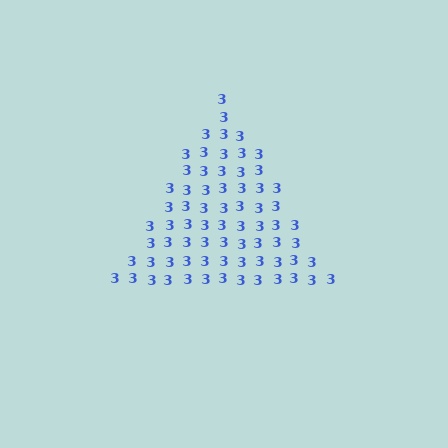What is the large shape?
The large shape is a triangle.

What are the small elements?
The small elements are digit 3's.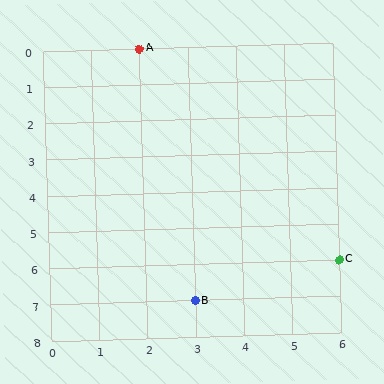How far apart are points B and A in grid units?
Points B and A are 1 column and 7 rows apart (about 7.1 grid units diagonally).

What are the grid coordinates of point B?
Point B is at grid coordinates (3, 7).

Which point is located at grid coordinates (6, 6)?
Point C is at (6, 6).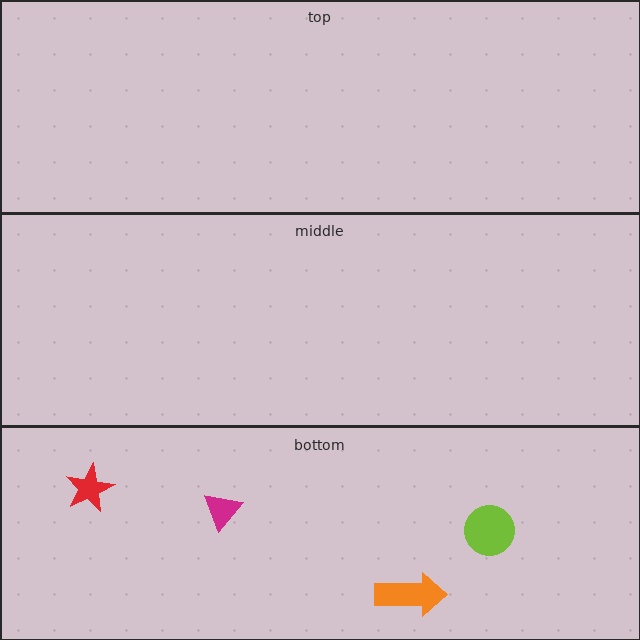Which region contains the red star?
The bottom region.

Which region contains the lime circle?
The bottom region.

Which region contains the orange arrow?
The bottom region.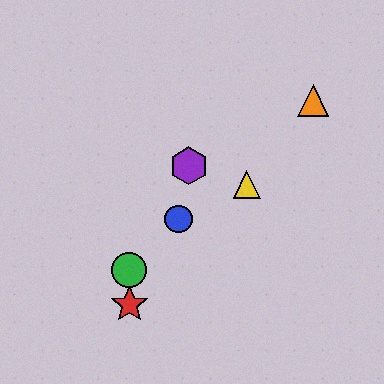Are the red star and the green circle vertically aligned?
Yes, both are at x≈129.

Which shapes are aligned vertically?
The red star, the green circle are aligned vertically.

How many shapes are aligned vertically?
2 shapes (the red star, the green circle) are aligned vertically.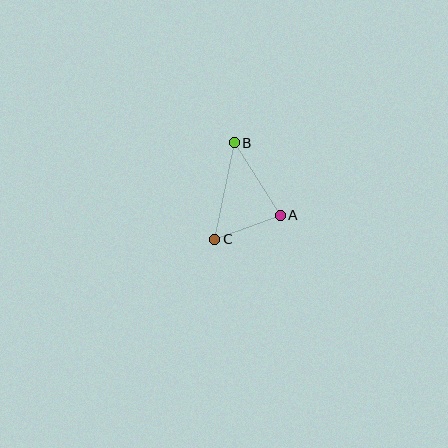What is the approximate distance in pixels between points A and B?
The distance between A and B is approximately 85 pixels.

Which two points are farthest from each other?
Points B and C are farthest from each other.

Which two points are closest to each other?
Points A and C are closest to each other.